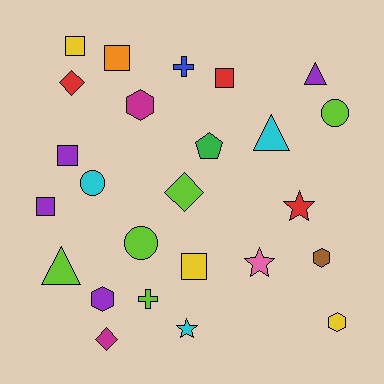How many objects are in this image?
There are 25 objects.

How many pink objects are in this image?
There is 1 pink object.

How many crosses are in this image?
There are 2 crosses.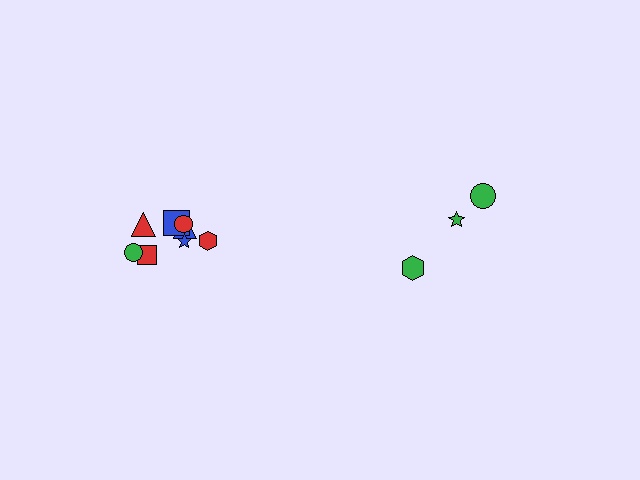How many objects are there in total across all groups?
There are 11 objects.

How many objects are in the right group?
There are 3 objects.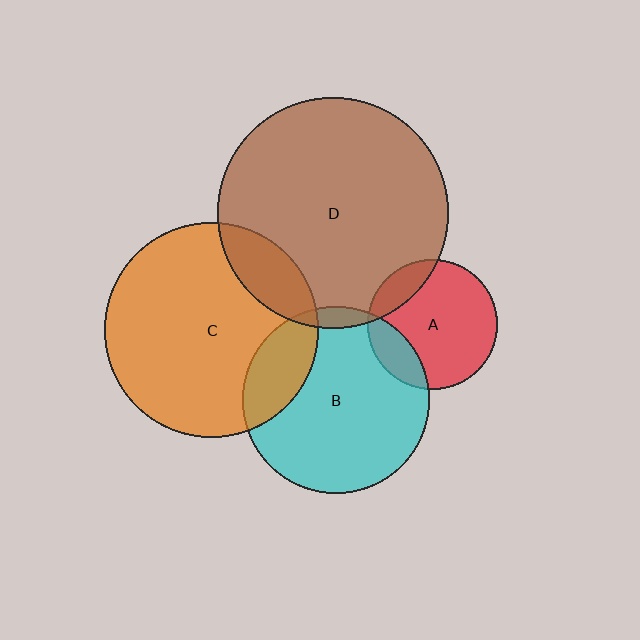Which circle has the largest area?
Circle D (brown).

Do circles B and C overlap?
Yes.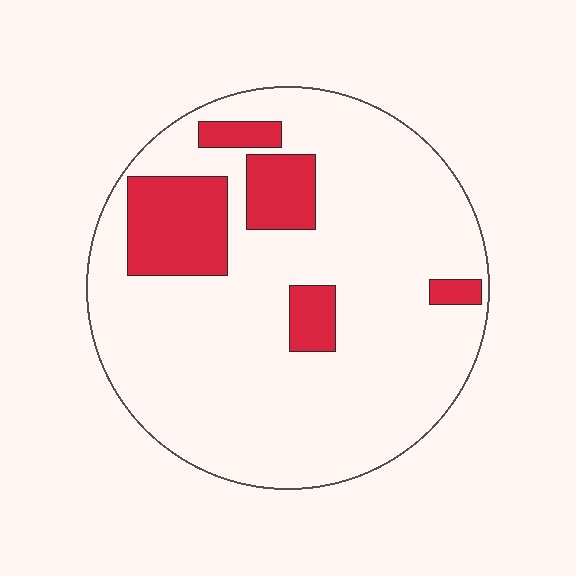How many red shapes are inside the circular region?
5.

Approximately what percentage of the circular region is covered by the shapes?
Approximately 15%.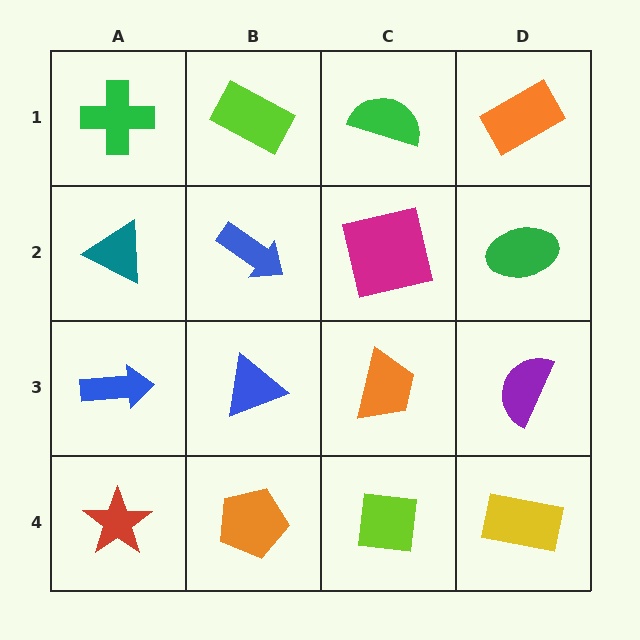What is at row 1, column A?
A green cross.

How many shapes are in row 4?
4 shapes.